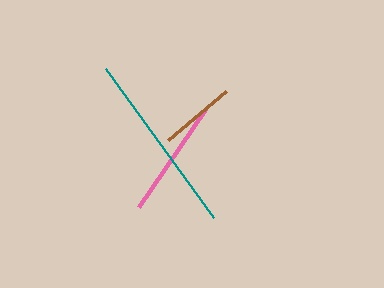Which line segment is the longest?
The teal line is the longest at approximately 184 pixels.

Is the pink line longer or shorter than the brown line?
The pink line is longer than the brown line.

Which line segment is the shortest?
The brown line is the shortest at approximately 75 pixels.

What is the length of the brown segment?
The brown segment is approximately 75 pixels long.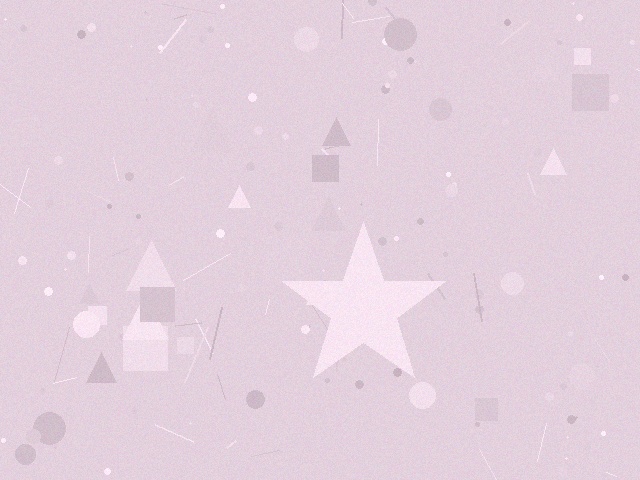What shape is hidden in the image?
A star is hidden in the image.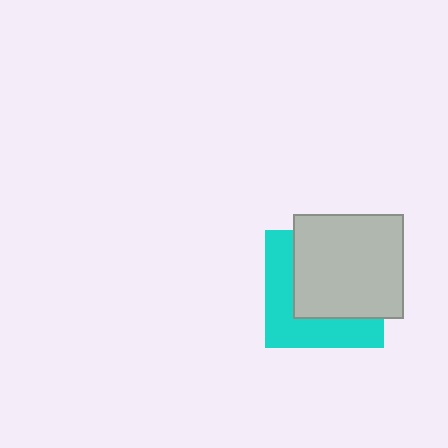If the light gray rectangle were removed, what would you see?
You would see the complete cyan square.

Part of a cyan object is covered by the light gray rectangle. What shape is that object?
It is a square.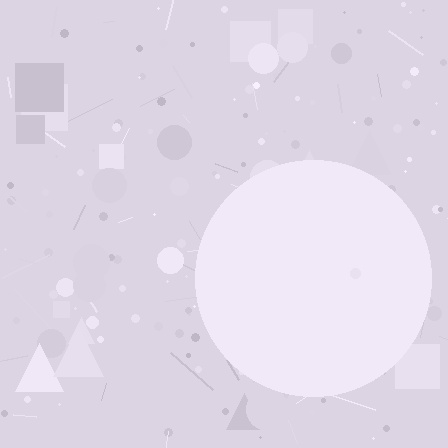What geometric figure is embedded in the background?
A circle is embedded in the background.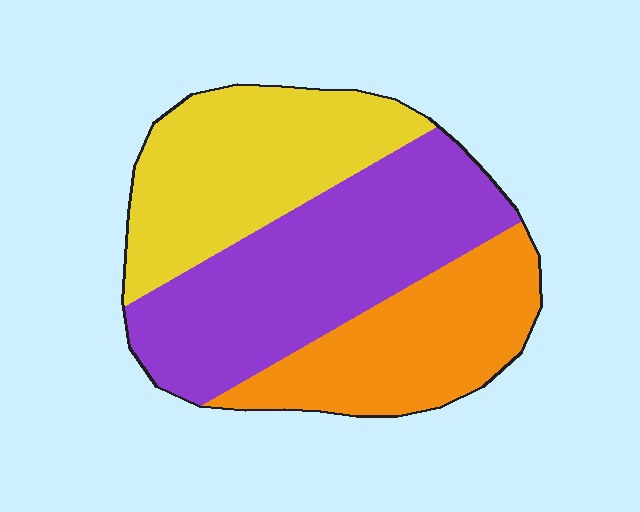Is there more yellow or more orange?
Yellow.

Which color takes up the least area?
Orange, at roughly 25%.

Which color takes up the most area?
Purple, at roughly 40%.